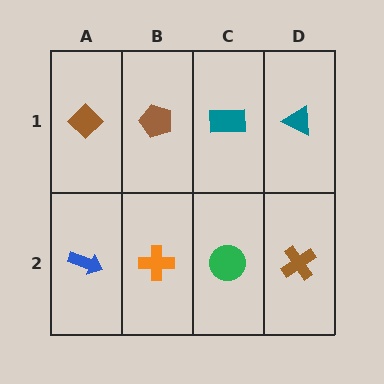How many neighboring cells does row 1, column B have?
3.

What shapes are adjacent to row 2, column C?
A teal rectangle (row 1, column C), an orange cross (row 2, column B), a brown cross (row 2, column D).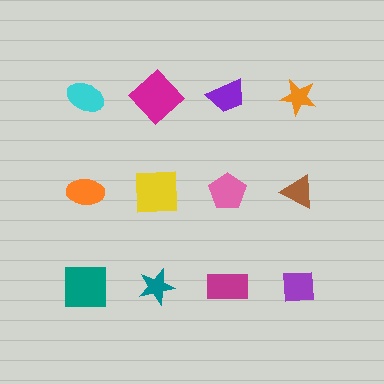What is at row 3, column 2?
A teal star.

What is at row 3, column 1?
A teal square.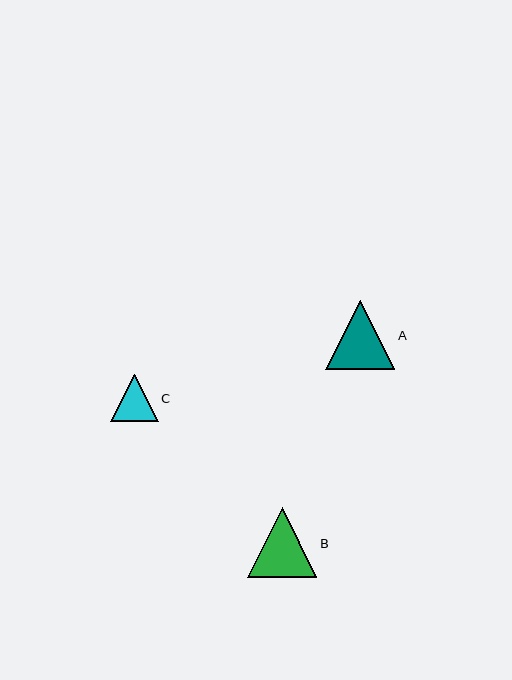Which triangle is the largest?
Triangle B is the largest with a size of approximately 69 pixels.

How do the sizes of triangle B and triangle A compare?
Triangle B and triangle A are approximately the same size.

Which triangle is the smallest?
Triangle C is the smallest with a size of approximately 48 pixels.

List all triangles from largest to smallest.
From largest to smallest: B, A, C.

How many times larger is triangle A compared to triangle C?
Triangle A is approximately 1.5 times the size of triangle C.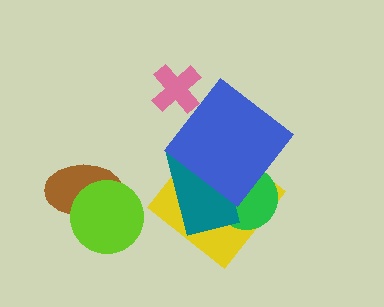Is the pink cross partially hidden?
No, no other shape covers it.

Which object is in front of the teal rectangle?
The blue diamond is in front of the teal rectangle.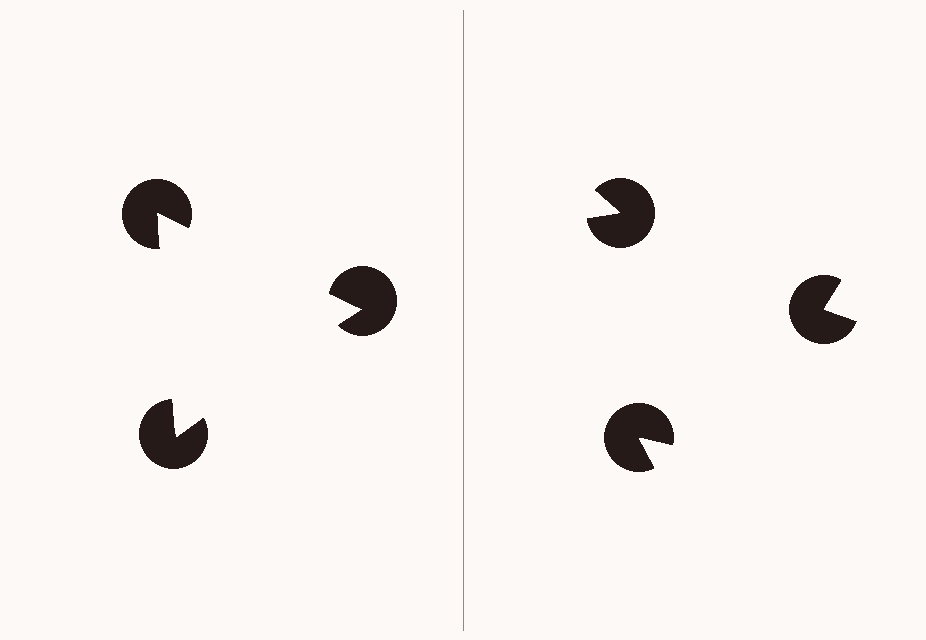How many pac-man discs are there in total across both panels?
6 — 3 on each side.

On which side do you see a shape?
An illusory triangle appears on the left side. On the right side the wedge cuts are rotated, so no coherent shape forms.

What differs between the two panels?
The pac-man discs are positioned identically on both sides; only the wedge orientations differ. On the left they align to a triangle; on the right they are misaligned.